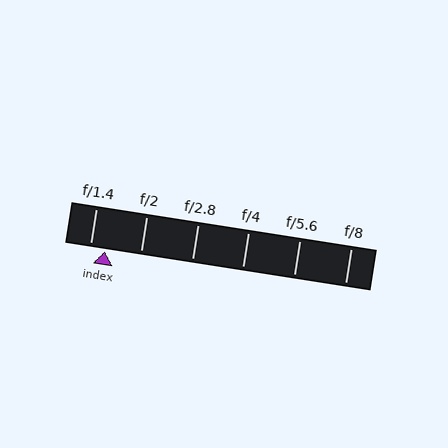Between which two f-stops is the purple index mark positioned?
The index mark is between f/1.4 and f/2.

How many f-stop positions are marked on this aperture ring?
There are 6 f-stop positions marked.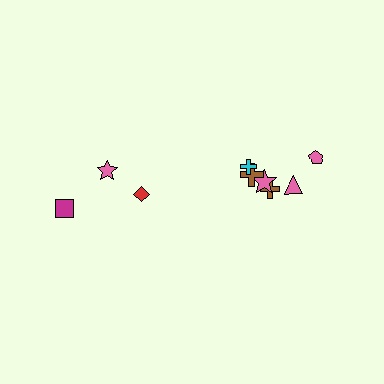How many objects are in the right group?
There are 6 objects.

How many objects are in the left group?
There are 3 objects.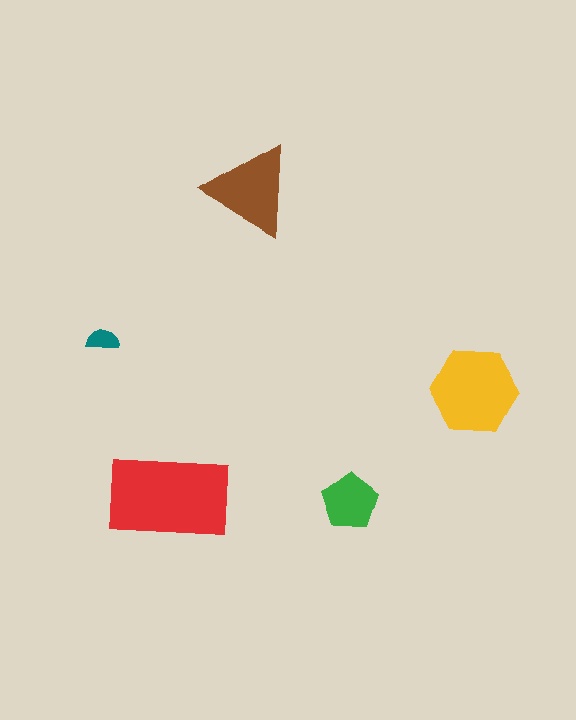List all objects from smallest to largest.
The teal semicircle, the green pentagon, the brown triangle, the yellow hexagon, the red rectangle.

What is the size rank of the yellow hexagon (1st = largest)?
2nd.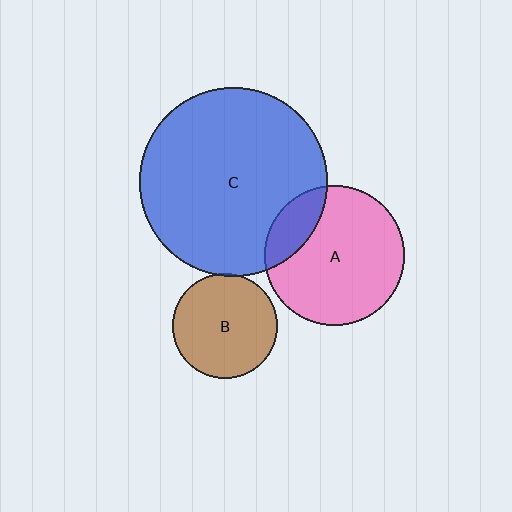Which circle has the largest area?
Circle C (blue).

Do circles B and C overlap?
Yes.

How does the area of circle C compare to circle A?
Approximately 1.8 times.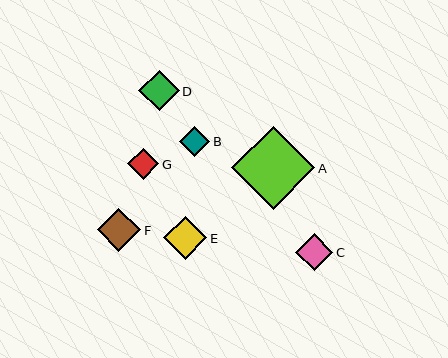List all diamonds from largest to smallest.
From largest to smallest: A, F, E, D, C, G, B.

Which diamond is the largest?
Diamond A is the largest with a size of approximately 83 pixels.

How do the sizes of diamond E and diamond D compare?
Diamond E and diamond D are approximately the same size.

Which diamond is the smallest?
Diamond B is the smallest with a size of approximately 31 pixels.